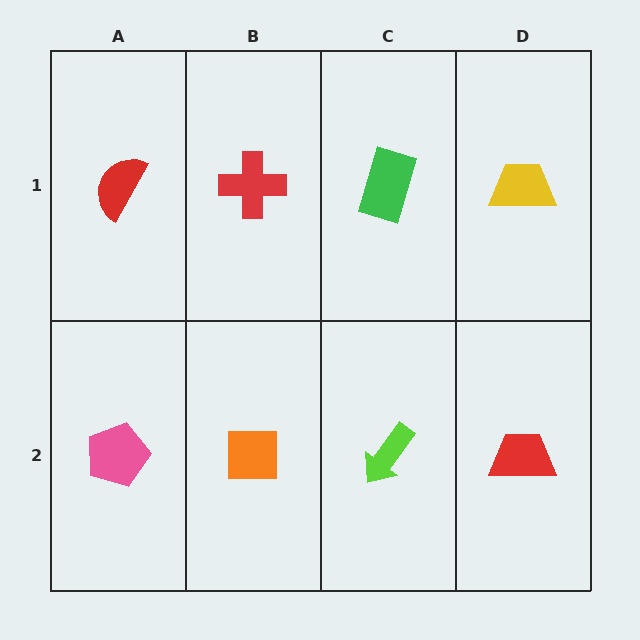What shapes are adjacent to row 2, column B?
A red cross (row 1, column B), a pink pentagon (row 2, column A), a lime arrow (row 2, column C).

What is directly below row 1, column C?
A lime arrow.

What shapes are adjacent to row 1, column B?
An orange square (row 2, column B), a red semicircle (row 1, column A), a green rectangle (row 1, column C).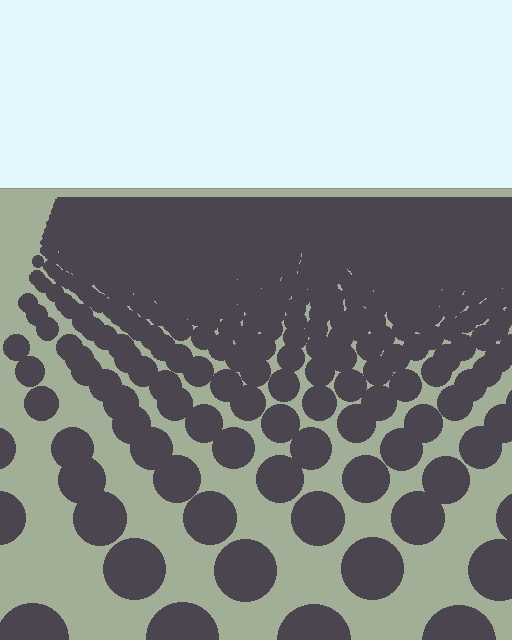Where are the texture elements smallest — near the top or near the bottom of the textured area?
Near the top.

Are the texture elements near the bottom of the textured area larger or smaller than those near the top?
Larger. Near the bottom, elements are closer to the viewer and appear at a bigger on-screen size.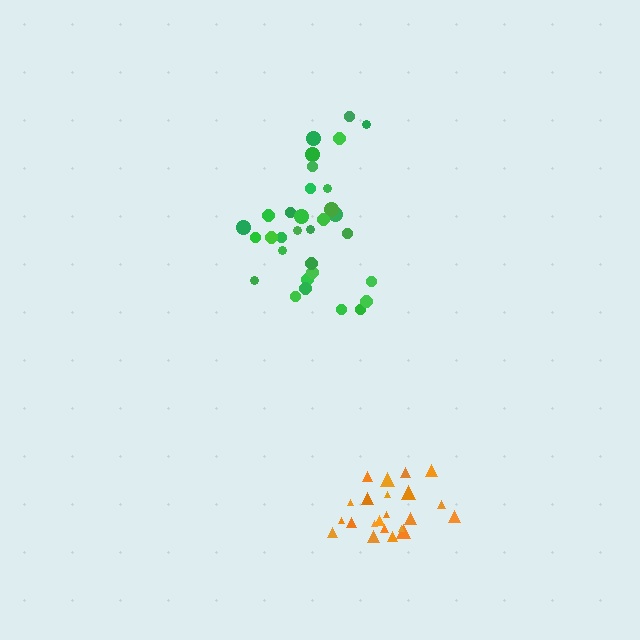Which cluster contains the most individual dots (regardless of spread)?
Green (32).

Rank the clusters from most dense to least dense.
orange, green.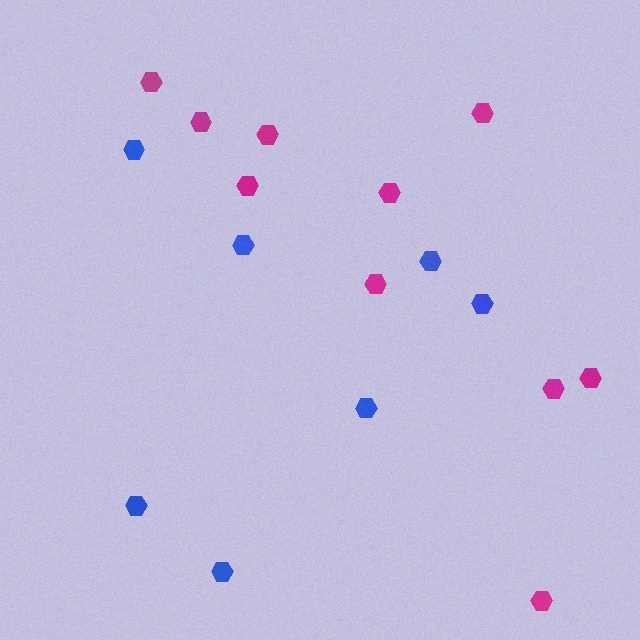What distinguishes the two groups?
There are 2 groups: one group of blue hexagons (7) and one group of magenta hexagons (10).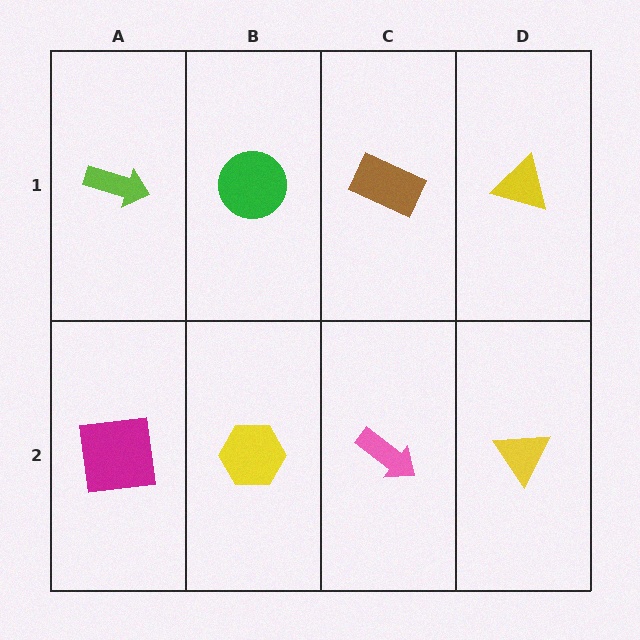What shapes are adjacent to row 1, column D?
A yellow triangle (row 2, column D), a brown rectangle (row 1, column C).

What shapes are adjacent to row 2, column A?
A lime arrow (row 1, column A), a yellow hexagon (row 2, column B).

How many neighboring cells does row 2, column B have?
3.